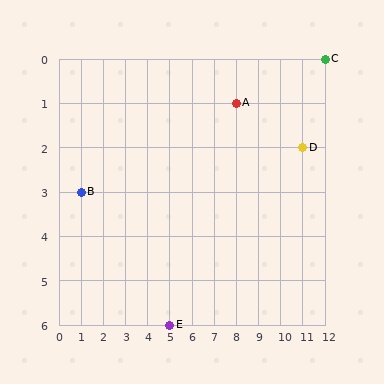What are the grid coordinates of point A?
Point A is at grid coordinates (8, 1).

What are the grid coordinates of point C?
Point C is at grid coordinates (12, 0).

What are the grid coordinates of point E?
Point E is at grid coordinates (5, 6).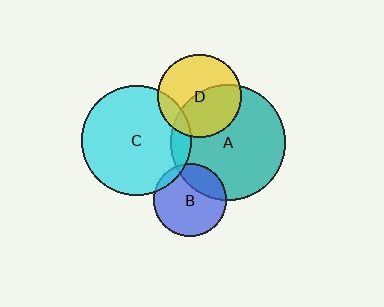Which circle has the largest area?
Circle A (teal).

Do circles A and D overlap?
Yes.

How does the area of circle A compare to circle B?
Approximately 2.5 times.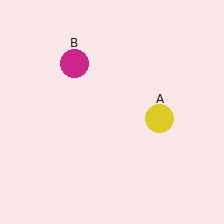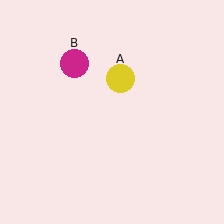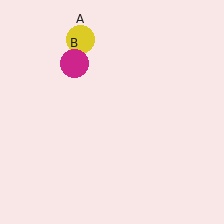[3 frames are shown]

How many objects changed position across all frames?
1 object changed position: yellow circle (object A).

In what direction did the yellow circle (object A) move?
The yellow circle (object A) moved up and to the left.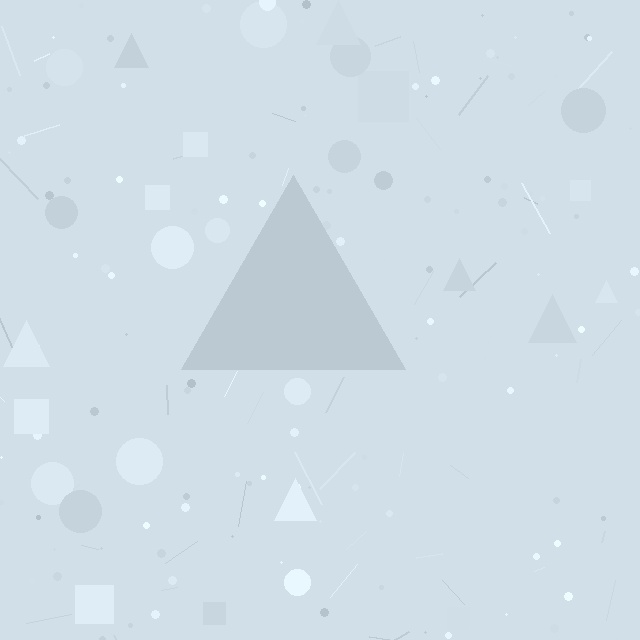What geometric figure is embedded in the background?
A triangle is embedded in the background.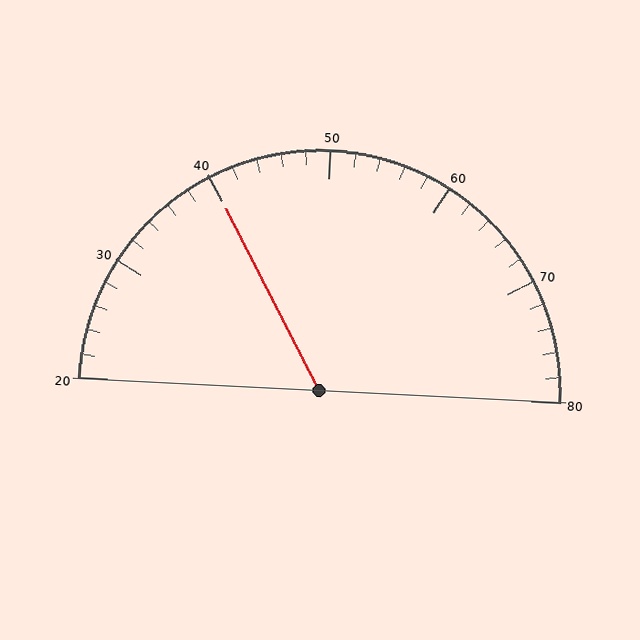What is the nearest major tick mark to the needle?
The nearest major tick mark is 40.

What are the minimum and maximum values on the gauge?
The gauge ranges from 20 to 80.